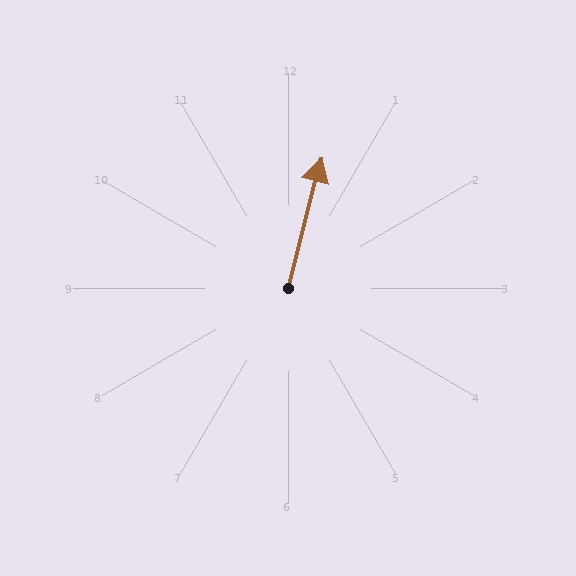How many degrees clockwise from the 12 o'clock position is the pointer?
Approximately 14 degrees.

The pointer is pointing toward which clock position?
Roughly 12 o'clock.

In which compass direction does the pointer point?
North.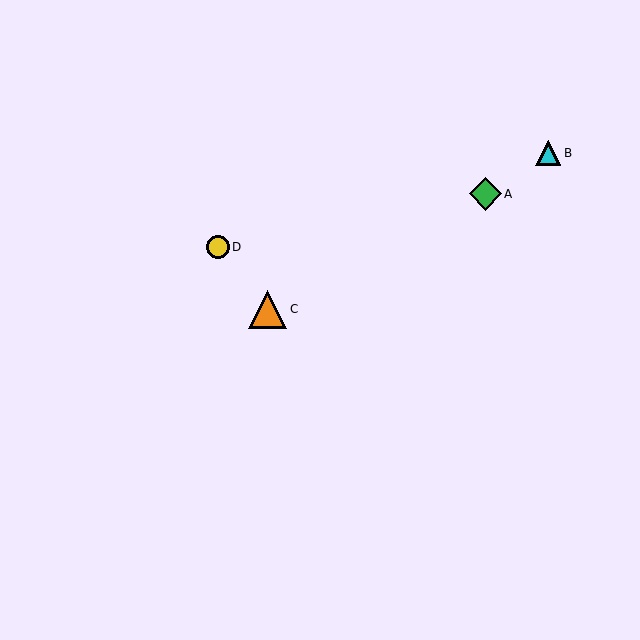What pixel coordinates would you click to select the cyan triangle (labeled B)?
Click at (548, 153) to select the cyan triangle B.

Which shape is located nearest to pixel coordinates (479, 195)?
The green diamond (labeled A) at (485, 194) is nearest to that location.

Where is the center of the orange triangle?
The center of the orange triangle is at (268, 309).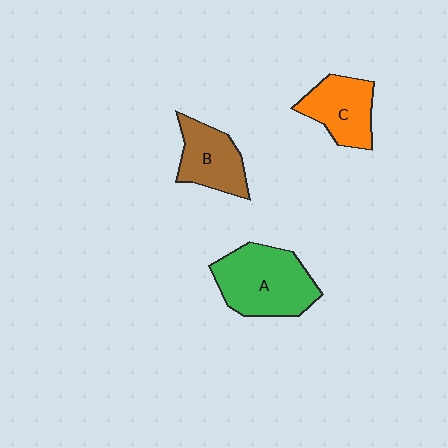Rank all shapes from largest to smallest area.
From largest to smallest: A (green), C (orange), B (brown).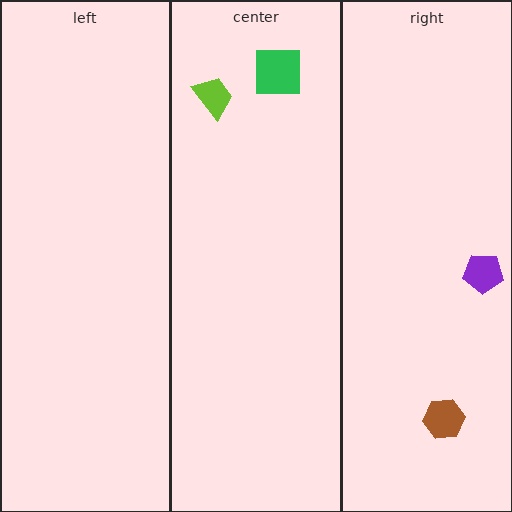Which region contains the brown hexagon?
The right region.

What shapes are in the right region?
The brown hexagon, the purple pentagon.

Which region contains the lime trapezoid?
The center region.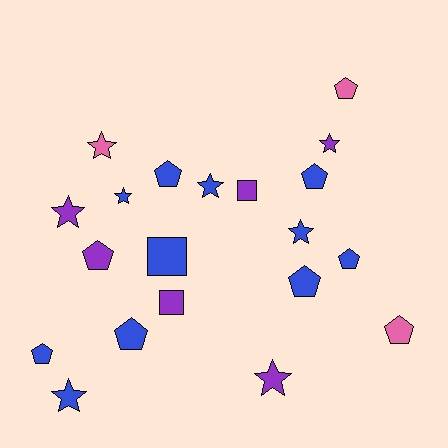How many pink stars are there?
There is 1 pink star.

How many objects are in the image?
There are 20 objects.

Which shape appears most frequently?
Pentagon, with 9 objects.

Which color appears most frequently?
Blue, with 11 objects.